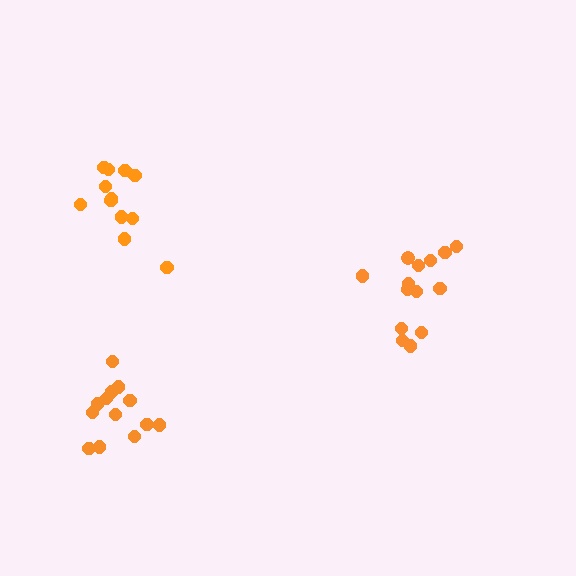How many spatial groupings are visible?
There are 3 spatial groupings.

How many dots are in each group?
Group 1: 15 dots, Group 2: 13 dots, Group 3: 12 dots (40 total).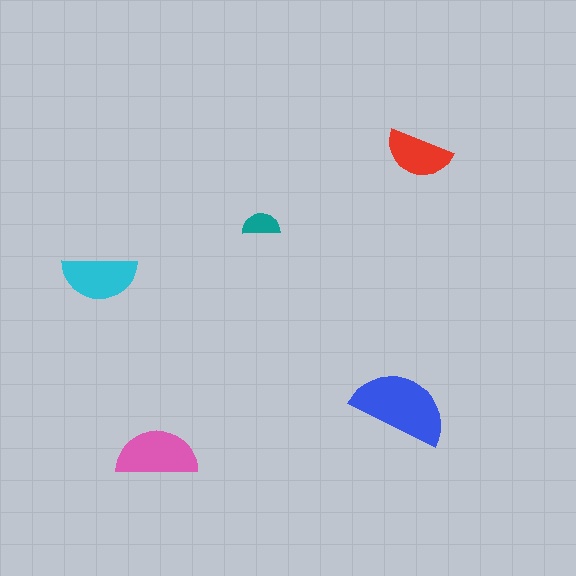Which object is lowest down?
The pink semicircle is bottommost.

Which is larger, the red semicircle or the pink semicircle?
The pink one.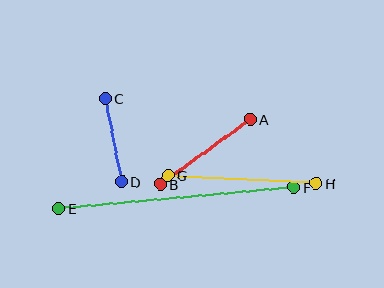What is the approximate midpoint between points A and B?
The midpoint is at approximately (205, 152) pixels.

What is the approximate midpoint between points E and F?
The midpoint is at approximately (176, 198) pixels.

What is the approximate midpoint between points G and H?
The midpoint is at approximately (242, 179) pixels.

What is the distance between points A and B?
The distance is approximately 111 pixels.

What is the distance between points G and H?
The distance is approximately 148 pixels.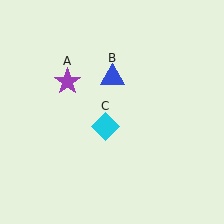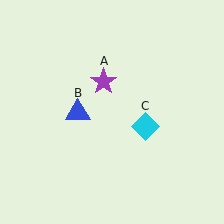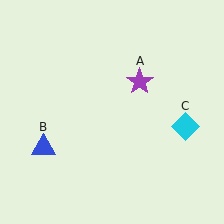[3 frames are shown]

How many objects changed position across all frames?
3 objects changed position: purple star (object A), blue triangle (object B), cyan diamond (object C).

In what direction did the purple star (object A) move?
The purple star (object A) moved right.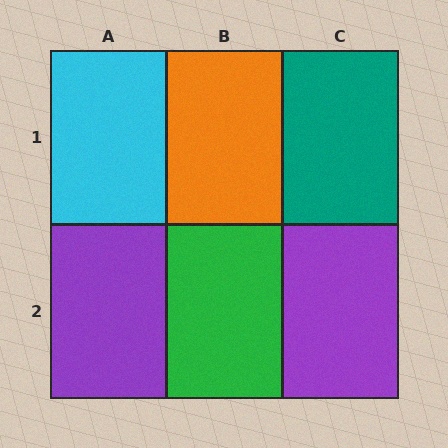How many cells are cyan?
1 cell is cyan.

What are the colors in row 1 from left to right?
Cyan, orange, teal.